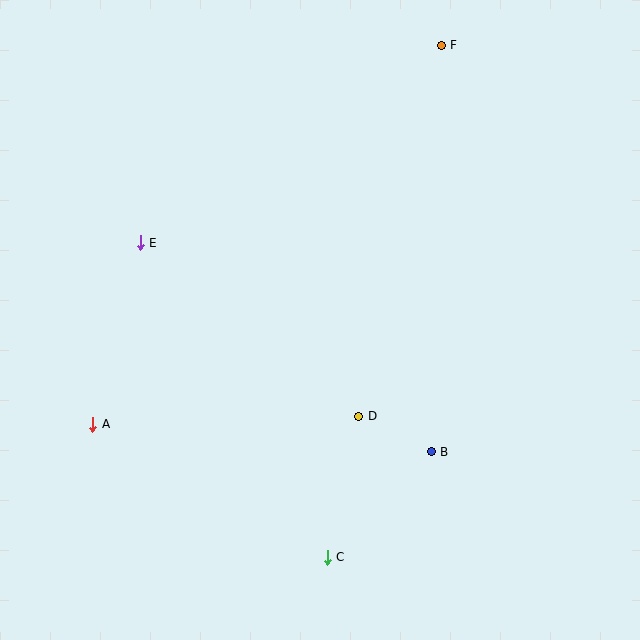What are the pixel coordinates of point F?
Point F is at (441, 45).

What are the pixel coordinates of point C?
Point C is at (327, 557).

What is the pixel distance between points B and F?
The distance between B and F is 407 pixels.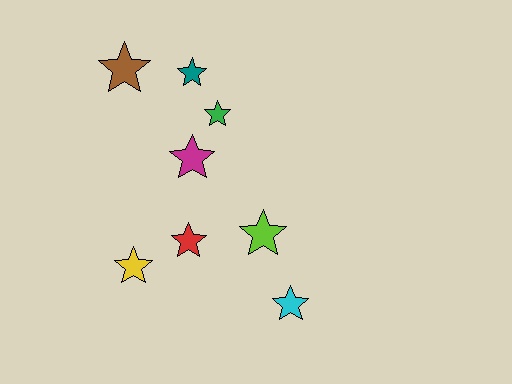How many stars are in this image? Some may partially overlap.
There are 8 stars.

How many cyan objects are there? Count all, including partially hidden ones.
There is 1 cyan object.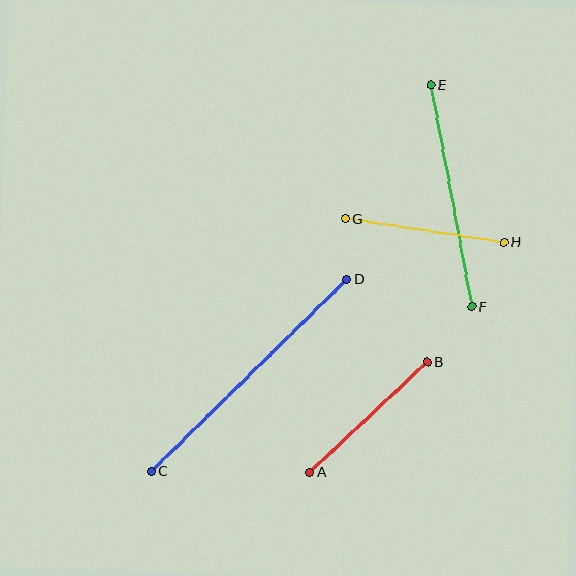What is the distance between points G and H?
The distance is approximately 160 pixels.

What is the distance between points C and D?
The distance is approximately 274 pixels.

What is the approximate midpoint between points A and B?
The midpoint is at approximately (368, 417) pixels.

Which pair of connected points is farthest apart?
Points C and D are farthest apart.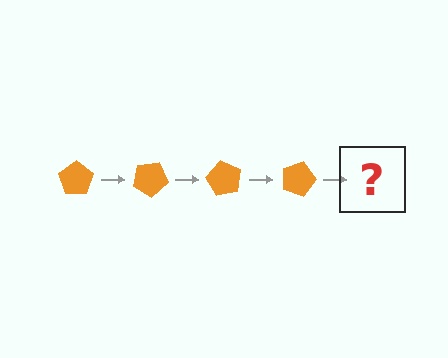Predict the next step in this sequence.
The next step is an orange pentagon rotated 120 degrees.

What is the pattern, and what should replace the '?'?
The pattern is that the pentagon rotates 30 degrees each step. The '?' should be an orange pentagon rotated 120 degrees.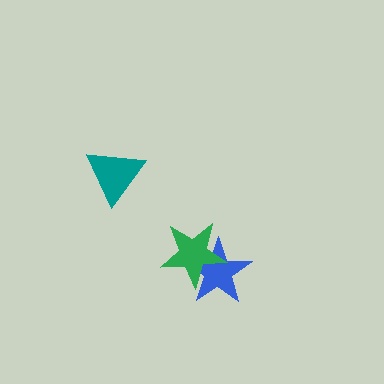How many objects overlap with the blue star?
1 object overlaps with the blue star.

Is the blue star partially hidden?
Yes, it is partially covered by another shape.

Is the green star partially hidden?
No, no other shape covers it.